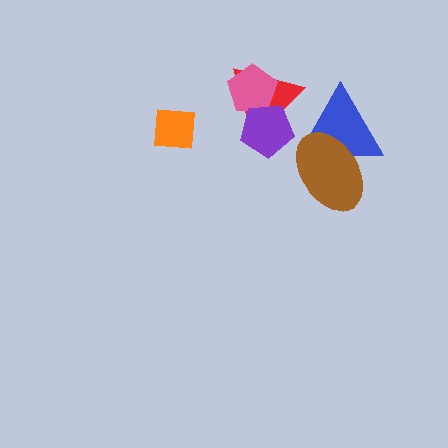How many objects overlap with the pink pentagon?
2 objects overlap with the pink pentagon.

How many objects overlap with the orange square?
0 objects overlap with the orange square.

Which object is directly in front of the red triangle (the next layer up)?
The pink pentagon is directly in front of the red triangle.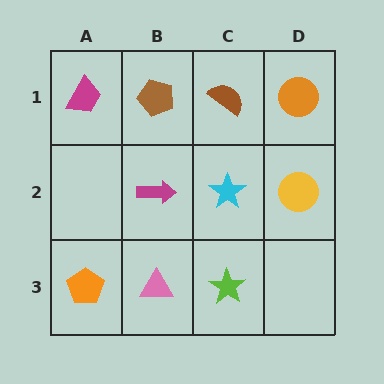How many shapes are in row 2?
3 shapes.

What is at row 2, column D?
A yellow circle.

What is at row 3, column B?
A pink triangle.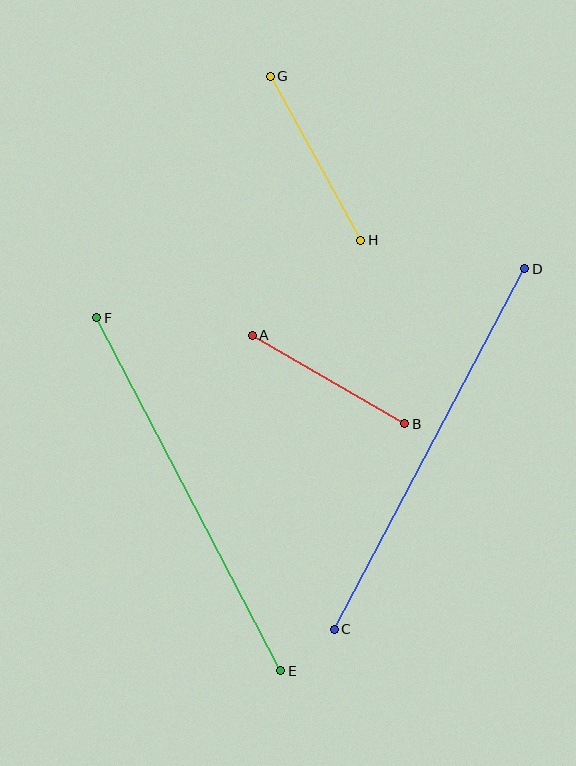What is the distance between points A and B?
The distance is approximately 176 pixels.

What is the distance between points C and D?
The distance is approximately 408 pixels.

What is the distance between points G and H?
The distance is approximately 187 pixels.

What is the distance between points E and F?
The distance is approximately 398 pixels.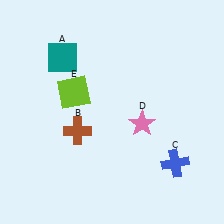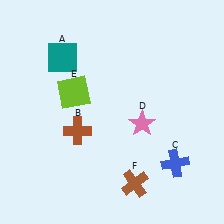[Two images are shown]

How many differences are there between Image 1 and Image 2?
There is 1 difference between the two images.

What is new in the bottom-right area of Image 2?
A brown cross (F) was added in the bottom-right area of Image 2.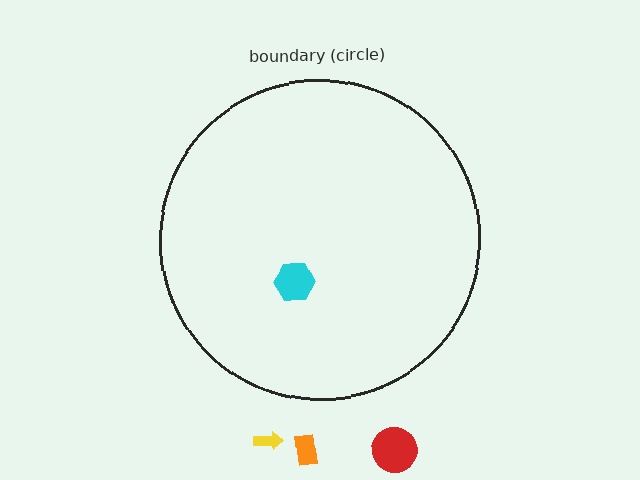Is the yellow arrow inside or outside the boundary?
Outside.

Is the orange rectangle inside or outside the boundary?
Outside.